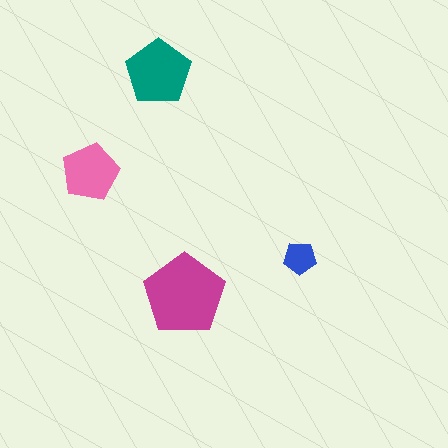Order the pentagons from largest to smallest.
the magenta one, the teal one, the pink one, the blue one.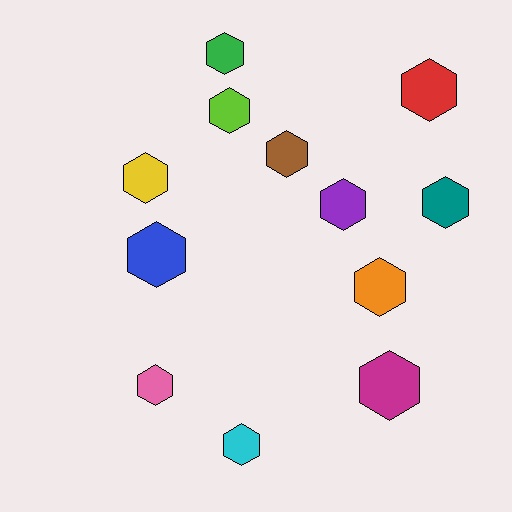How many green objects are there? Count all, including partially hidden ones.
There is 1 green object.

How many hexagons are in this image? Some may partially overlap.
There are 12 hexagons.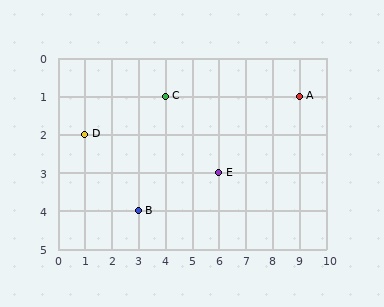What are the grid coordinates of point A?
Point A is at grid coordinates (9, 1).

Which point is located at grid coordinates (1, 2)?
Point D is at (1, 2).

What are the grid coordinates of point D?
Point D is at grid coordinates (1, 2).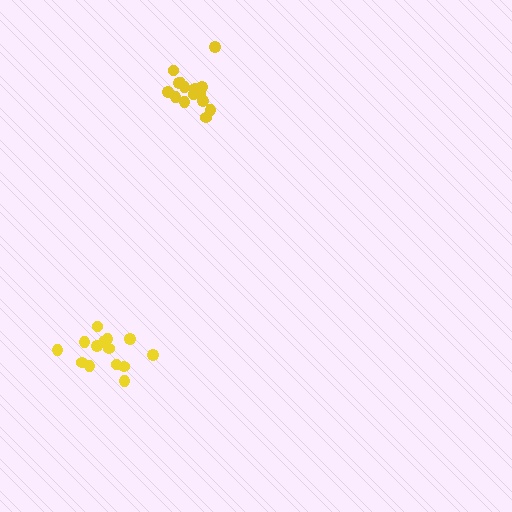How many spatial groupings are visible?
There are 2 spatial groupings.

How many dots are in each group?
Group 1: 14 dots, Group 2: 15 dots (29 total).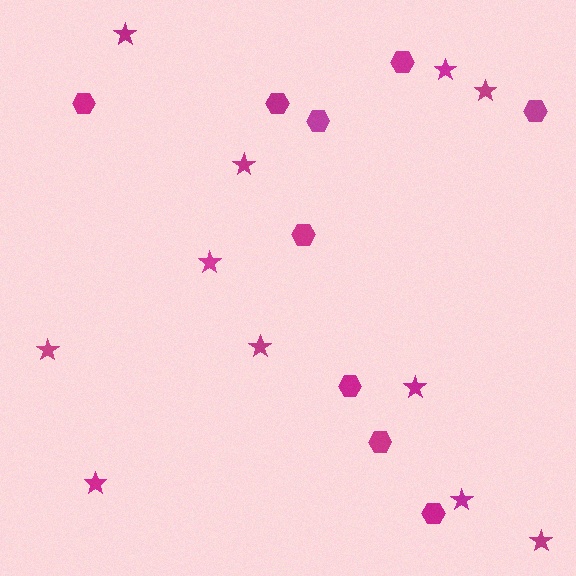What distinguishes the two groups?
There are 2 groups: one group of stars (11) and one group of hexagons (9).